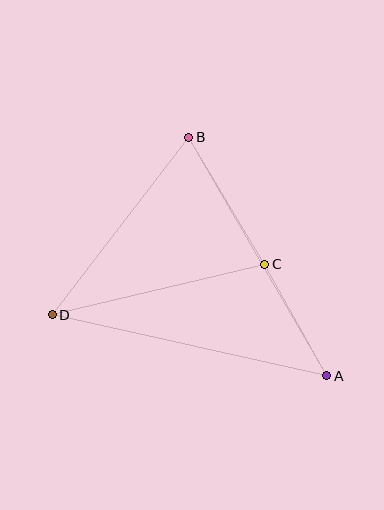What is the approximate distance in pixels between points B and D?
The distance between B and D is approximately 224 pixels.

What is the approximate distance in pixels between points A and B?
The distance between A and B is approximately 275 pixels.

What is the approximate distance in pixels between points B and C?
The distance between B and C is approximately 148 pixels.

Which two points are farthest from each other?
Points A and D are farthest from each other.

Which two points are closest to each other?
Points A and C are closest to each other.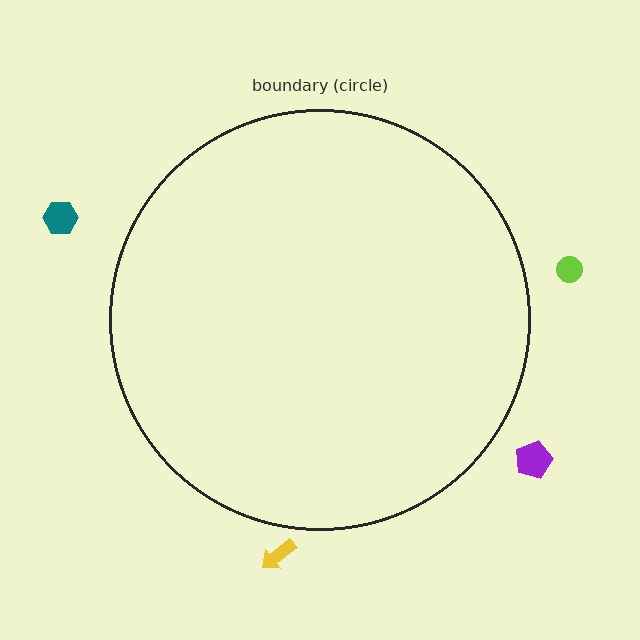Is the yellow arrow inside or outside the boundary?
Outside.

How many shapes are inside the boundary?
0 inside, 4 outside.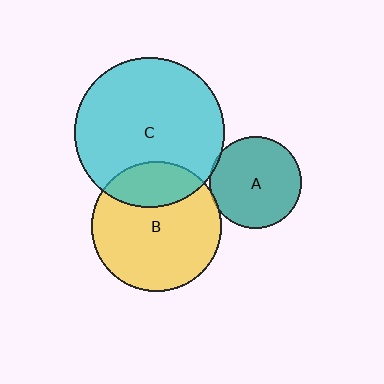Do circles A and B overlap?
Yes.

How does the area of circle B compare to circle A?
Approximately 2.0 times.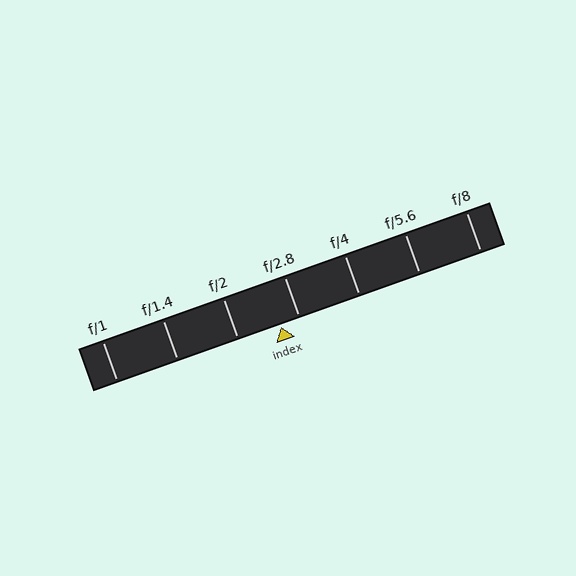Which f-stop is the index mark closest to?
The index mark is closest to f/2.8.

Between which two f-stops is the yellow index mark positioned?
The index mark is between f/2 and f/2.8.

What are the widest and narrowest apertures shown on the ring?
The widest aperture shown is f/1 and the narrowest is f/8.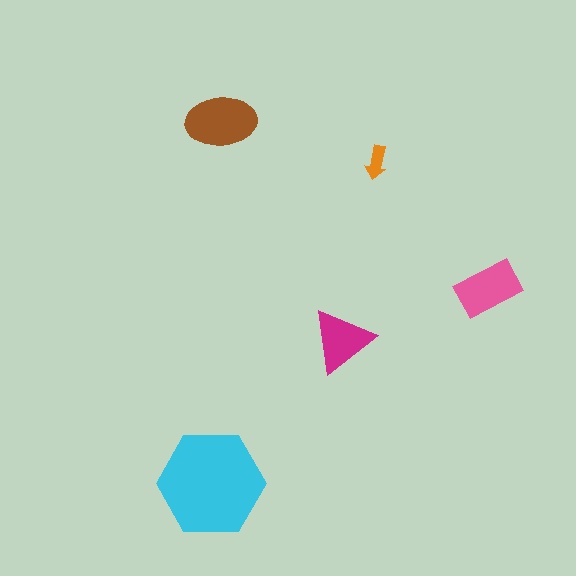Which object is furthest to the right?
The pink rectangle is rightmost.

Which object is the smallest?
The orange arrow.